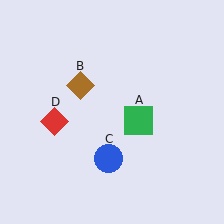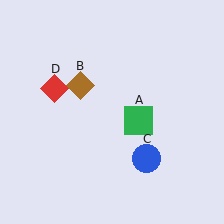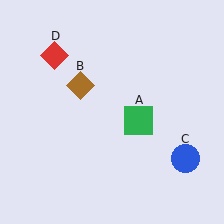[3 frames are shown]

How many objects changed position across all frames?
2 objects changed position: blue circle (object C), red diamond (object D).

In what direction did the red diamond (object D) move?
The red diamond (object D) moved up.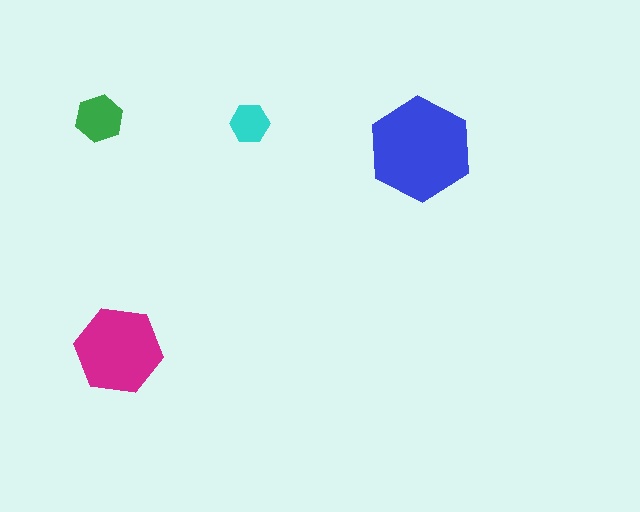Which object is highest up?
The green hexagon is topmost.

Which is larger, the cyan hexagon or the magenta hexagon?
The magenta one.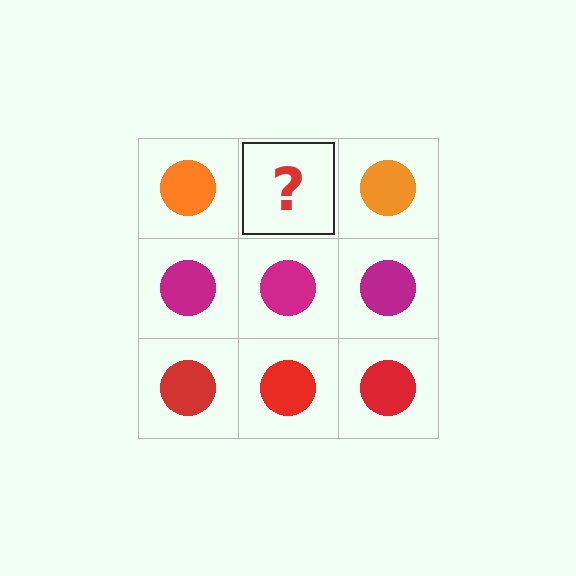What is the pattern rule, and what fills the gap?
The rule is that each row has a consistent color. The gap should be filled with an orange circle.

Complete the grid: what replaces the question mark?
The question mark should be replaced with an orange circle.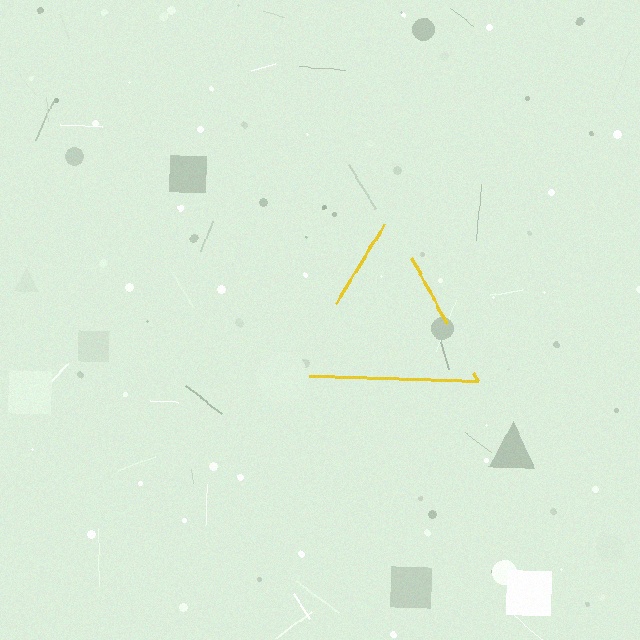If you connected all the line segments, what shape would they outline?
They would outline a triangle.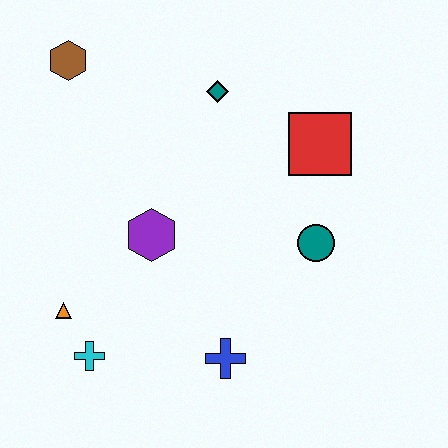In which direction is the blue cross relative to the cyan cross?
The blue cross is to the right of the cyan cross.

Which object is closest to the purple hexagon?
The orange triangle is closest to the purple hexagon.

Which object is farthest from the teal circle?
The brown hexagon is farthest from the teal circle.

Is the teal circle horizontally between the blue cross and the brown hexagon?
No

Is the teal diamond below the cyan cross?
No